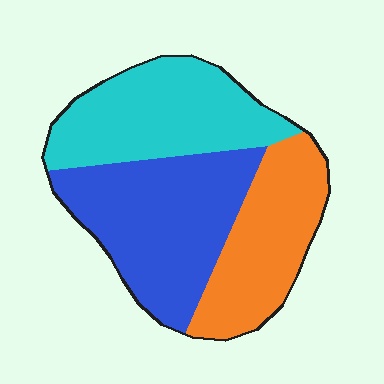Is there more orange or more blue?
Blue.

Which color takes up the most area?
Blue, at roughly 40%.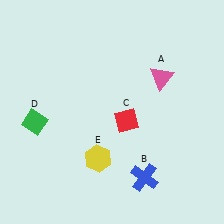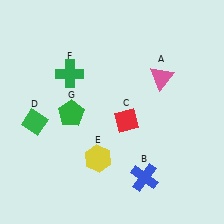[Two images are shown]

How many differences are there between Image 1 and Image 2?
There are 2 differences between the two images.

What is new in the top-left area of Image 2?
A green cross (F) was added in the top-left area of Image 2.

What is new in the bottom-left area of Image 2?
A green pentagon (G) was added in the bottom-left area of Image 2.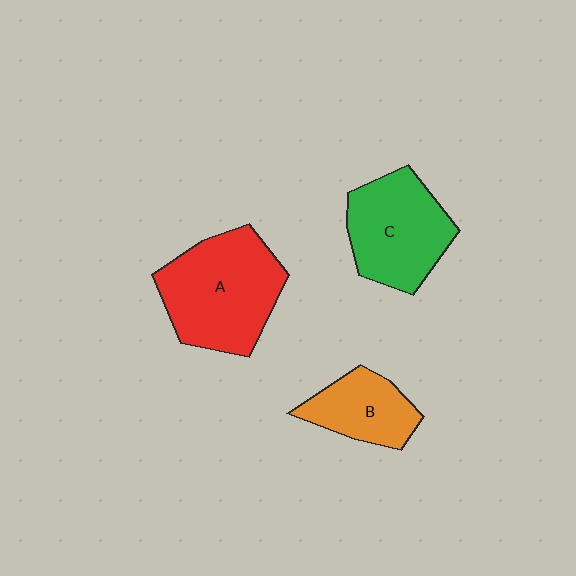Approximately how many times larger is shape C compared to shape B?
Approximately 1.5 times.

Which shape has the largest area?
Shape A (red).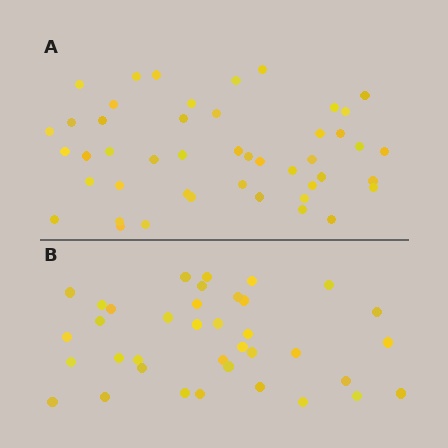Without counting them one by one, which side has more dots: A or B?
Region A (the top region) has more dots.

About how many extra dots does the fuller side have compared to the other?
Region A has roughly 8 or so more dots than region B.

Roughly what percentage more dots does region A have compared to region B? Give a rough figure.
About 25% more.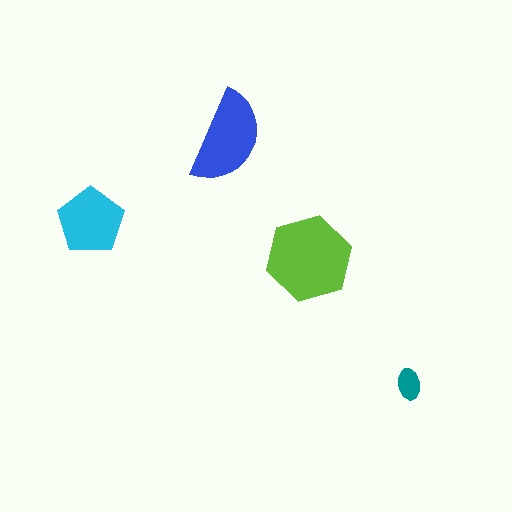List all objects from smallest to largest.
The teal ellipse, the cyan pentagon, the blue semicircle, the lime hexagon.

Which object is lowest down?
The teal ellipse is bottommost.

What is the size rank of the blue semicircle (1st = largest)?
2nd.